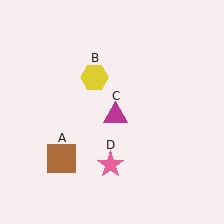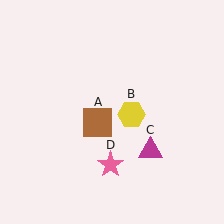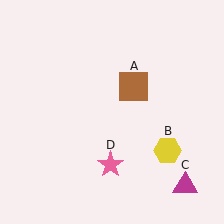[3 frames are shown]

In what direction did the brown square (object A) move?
The brown square (object A) moved up and to the right.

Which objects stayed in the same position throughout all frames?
Pink star (object D) remained stationary.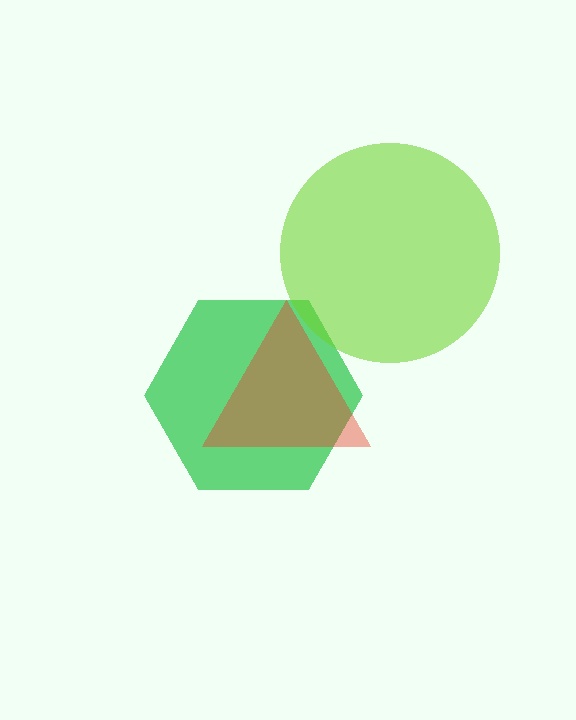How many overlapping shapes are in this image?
There are 3 overlapping shapes in the image.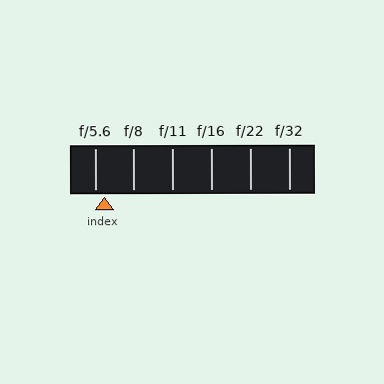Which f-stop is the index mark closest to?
The index mark is closest to f/5.6.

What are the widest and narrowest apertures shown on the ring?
The widest aperture shown is f/5.6 and the narrowest is f/32.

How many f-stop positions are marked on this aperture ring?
There are 6 f-stop positions marked.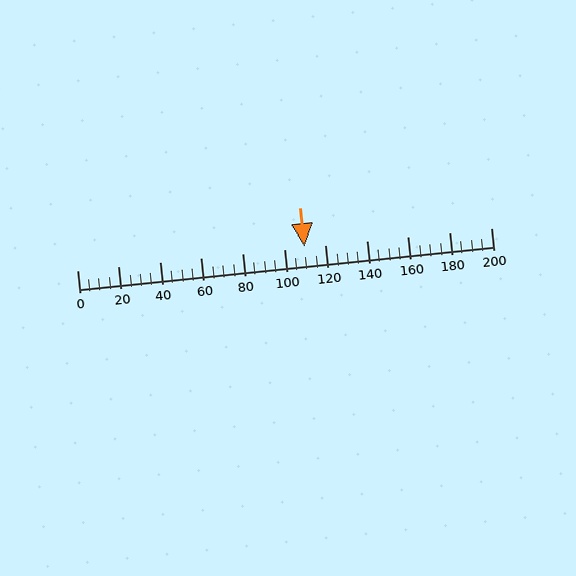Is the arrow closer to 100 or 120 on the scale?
The arrow is closer to 120.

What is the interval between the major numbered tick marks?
The major tick marks are spaced 20 units apart.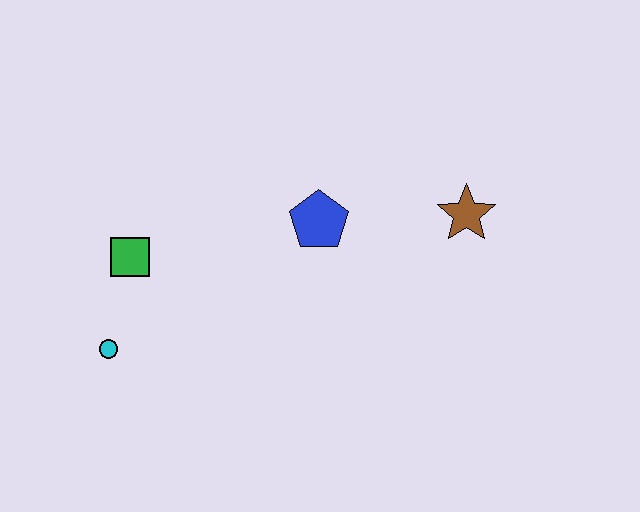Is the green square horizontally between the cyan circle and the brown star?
Yes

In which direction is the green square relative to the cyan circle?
The green square is above the cyan circle.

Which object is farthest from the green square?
The brown star is farthest from the green square.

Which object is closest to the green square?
The cyan circle is closest to the green square.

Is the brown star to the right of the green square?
Yes